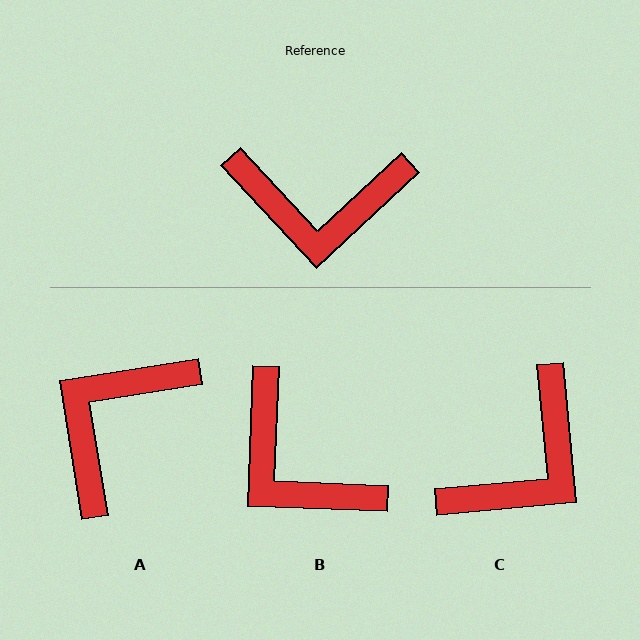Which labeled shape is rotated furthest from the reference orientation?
A, about 124 degrees away.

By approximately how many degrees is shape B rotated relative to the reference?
Approximately 45 degrees clockwise.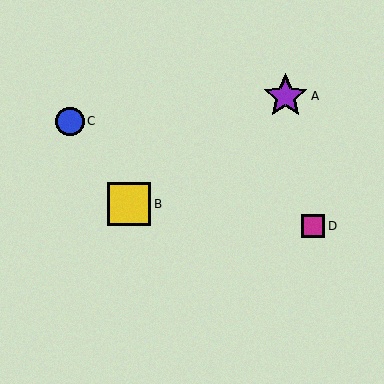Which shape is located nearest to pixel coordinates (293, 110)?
The purple star (labeled A) at (285, 96) is nearest to that location.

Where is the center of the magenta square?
The center of the magenta square is at (313, 226).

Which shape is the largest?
The purple star (labeled A) is the largest.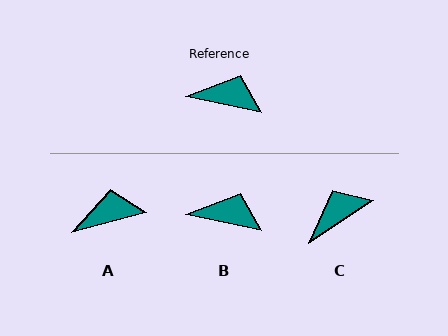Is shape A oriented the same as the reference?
No, it is off by about 27 degrees.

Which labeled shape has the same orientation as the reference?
B.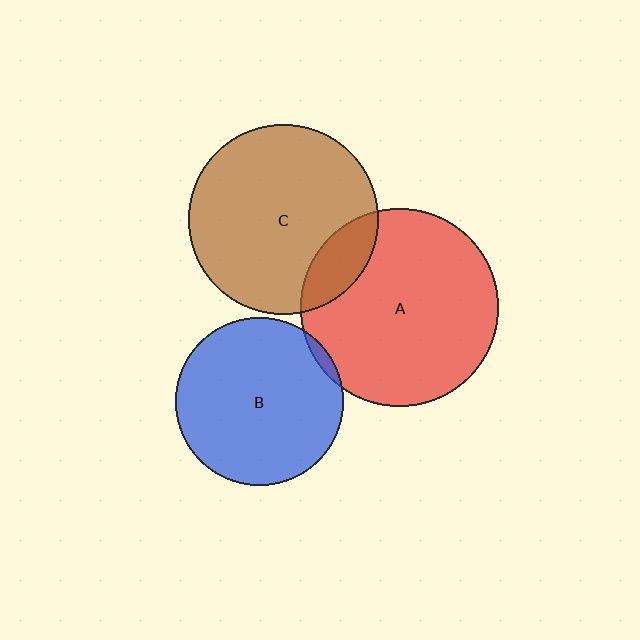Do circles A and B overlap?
Yes.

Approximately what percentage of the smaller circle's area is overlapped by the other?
Approximately 5%.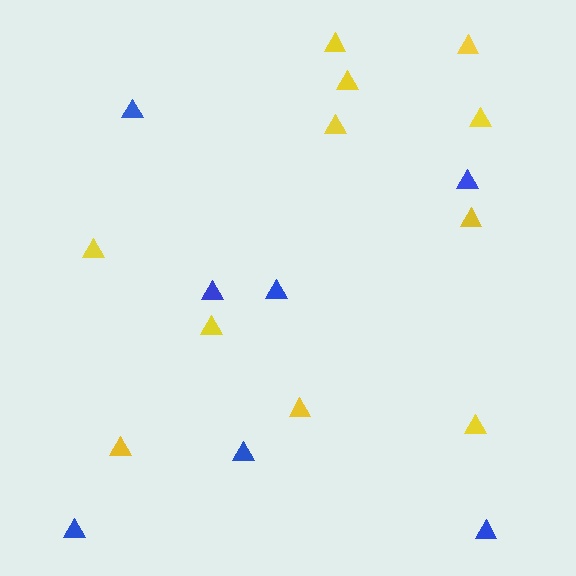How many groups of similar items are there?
There are 2 groups: one group of yellow triangles (11) and one group of blue triangles (7).